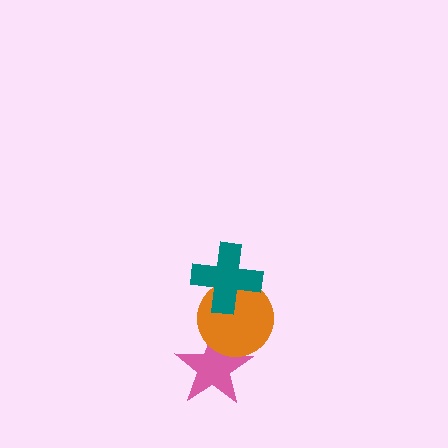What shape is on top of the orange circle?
The teal cross is on top of the orange circle.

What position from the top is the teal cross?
The teal cross is 1st from the top.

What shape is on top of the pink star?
The orange circle is on top of the pink star.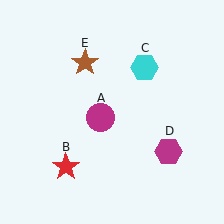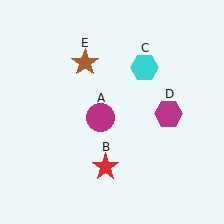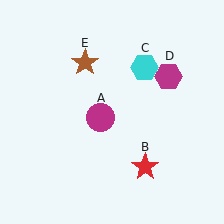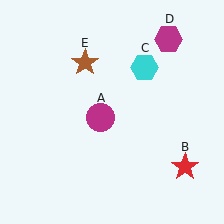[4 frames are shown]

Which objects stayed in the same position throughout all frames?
Magenta circle (object A) and cyan hexagon (object C) and brown star (object E) remained stationary.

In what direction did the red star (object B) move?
The red star (object B) moved right.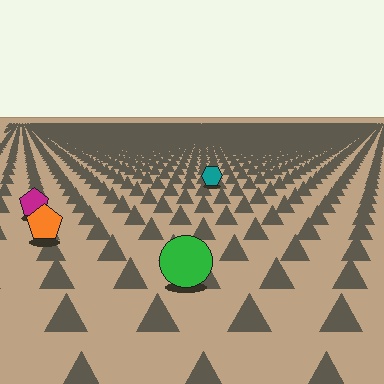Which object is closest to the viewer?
The green circle is closest. The texture marks near it are larger and more spread out.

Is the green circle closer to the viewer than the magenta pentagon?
Yes. The green circle is closer — you can tell from the texture gradient: the ground texture is coarser near it.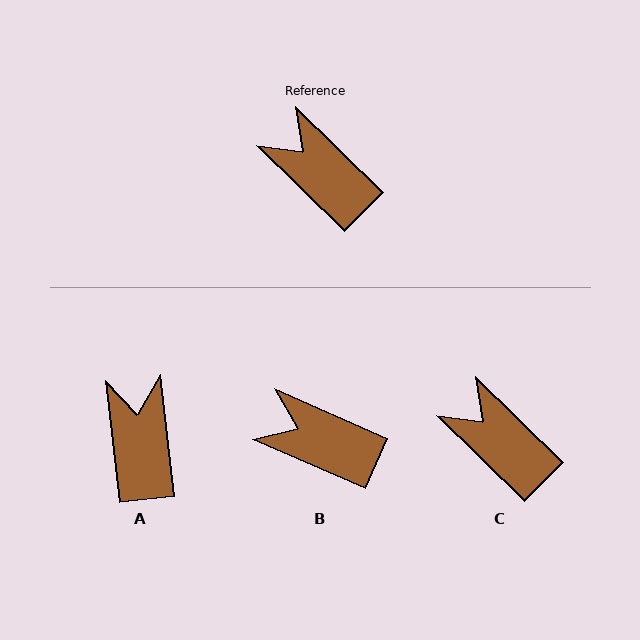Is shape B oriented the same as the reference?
No, it is off by about 21 degrees.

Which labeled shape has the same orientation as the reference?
C.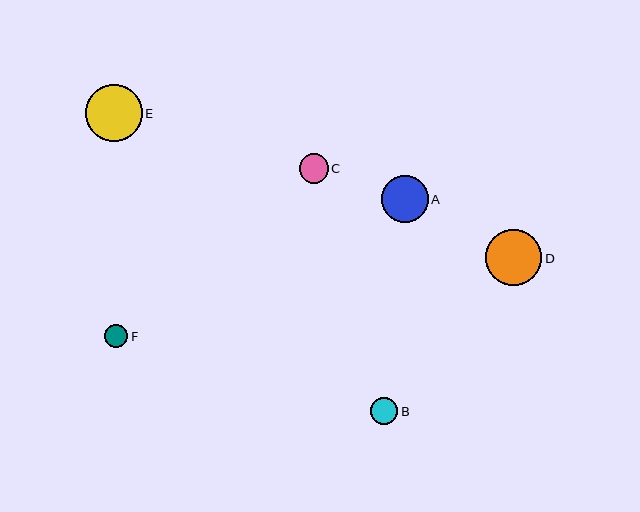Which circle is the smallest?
Circle F is the smallest with a size of approximately 23 pixels.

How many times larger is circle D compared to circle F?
Circle D is approximately 2.5 times the size of circle F.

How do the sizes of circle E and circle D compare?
Circle E and circle D are approximately the same size.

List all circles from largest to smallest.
From largest to smallest: E, D, A, C, B, F.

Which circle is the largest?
Circle E is the largest with a size of approximately 57 pixels.